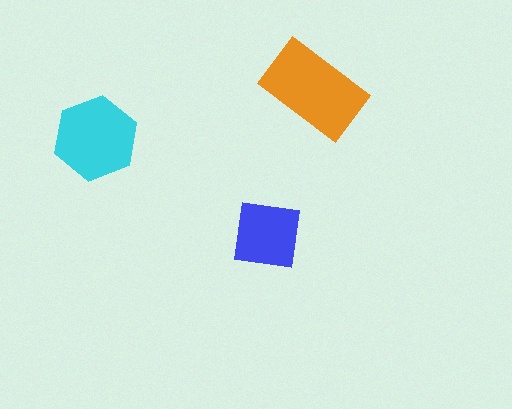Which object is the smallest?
The blue square.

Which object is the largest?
The orange rectangle.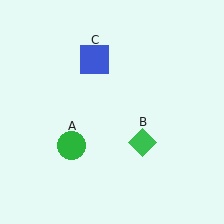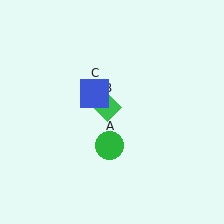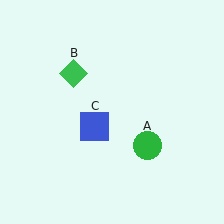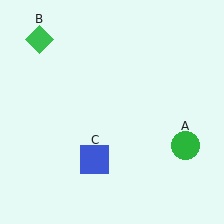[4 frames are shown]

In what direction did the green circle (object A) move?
The green circle (object A) moved right.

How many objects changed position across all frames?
3 objects changed position: green circle (object A), green diamond (object B), blue square (object C).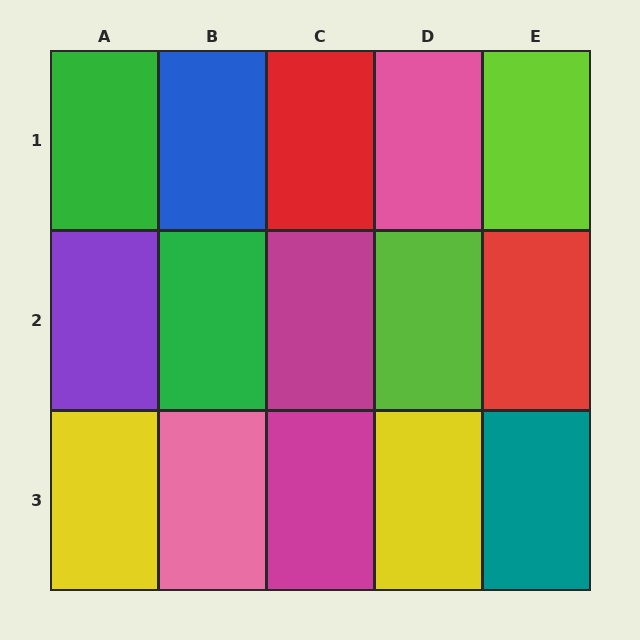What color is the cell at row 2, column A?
Purple.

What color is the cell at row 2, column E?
Red.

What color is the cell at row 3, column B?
Pink.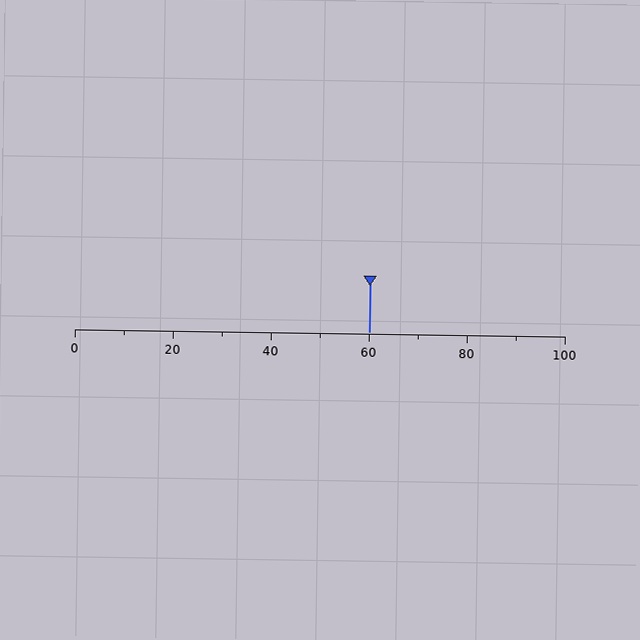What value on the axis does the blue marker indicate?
The marker indicates approximately 60.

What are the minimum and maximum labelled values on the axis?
The axis runs from 0 to 100.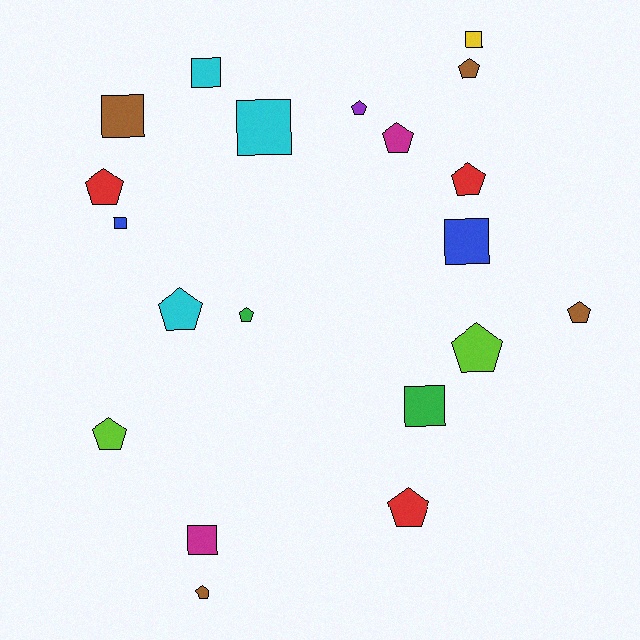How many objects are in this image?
There are 20 objects.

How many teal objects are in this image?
There are no teal objects.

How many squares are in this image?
There are 8 squares.